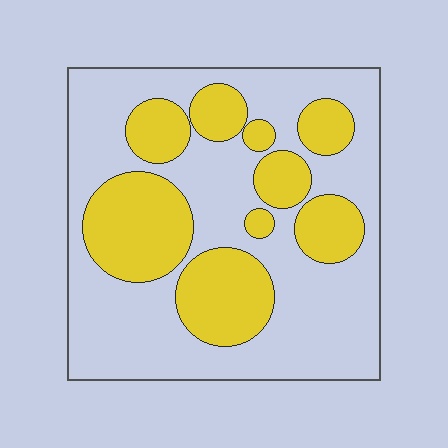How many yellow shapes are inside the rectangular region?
9.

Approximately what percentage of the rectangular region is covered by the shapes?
Approximately 35%.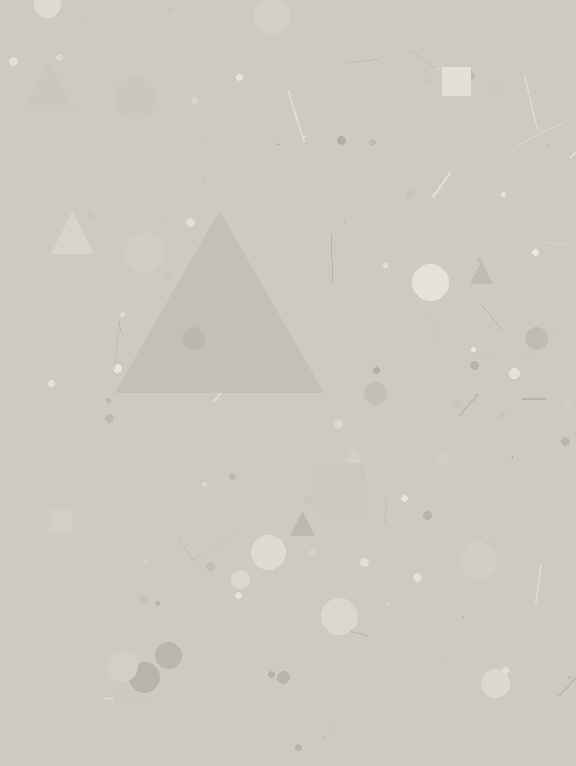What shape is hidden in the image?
A triangle is hidden in the image.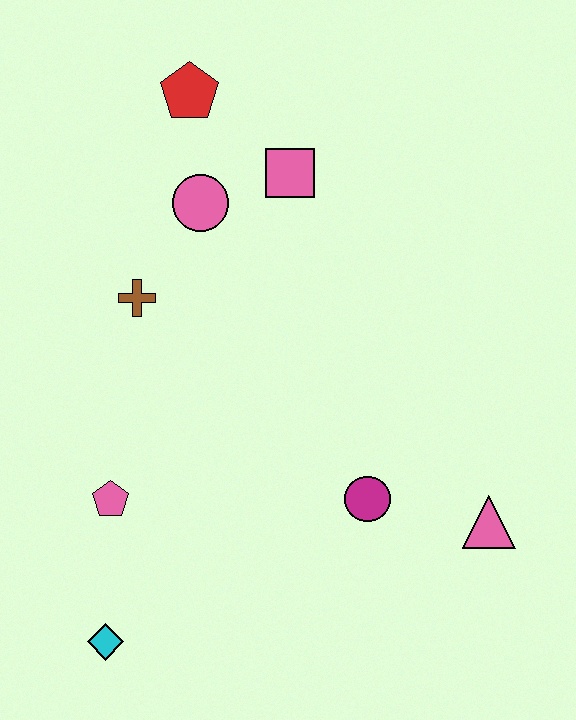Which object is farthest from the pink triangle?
The red pentagon is farthest from the pink triangle.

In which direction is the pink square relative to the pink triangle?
The pink square is above the pink triangle.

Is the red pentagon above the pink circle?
Yes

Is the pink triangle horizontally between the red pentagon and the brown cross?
No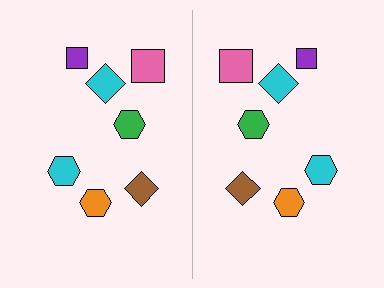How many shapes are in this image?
There are 14 shapes in this image.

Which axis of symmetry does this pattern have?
The pattern has a vertical axis of symmetry running through the center of the image.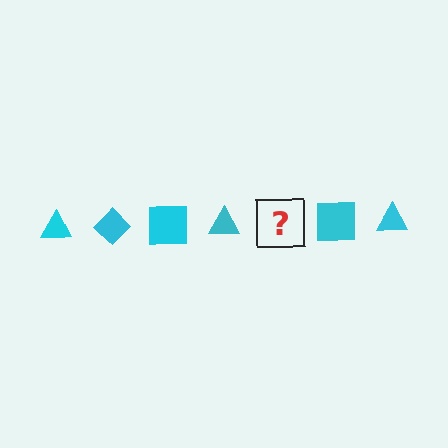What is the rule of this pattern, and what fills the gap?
The rule is that the pattern cycles through triangle, diamond, square shapes in cyan. The gap should be filled with a cyan diamond.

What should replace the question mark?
The question mark should be replaced with a cyan diamond.